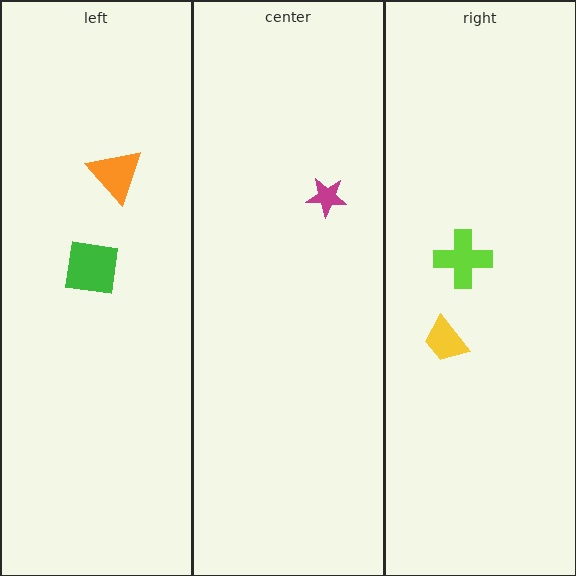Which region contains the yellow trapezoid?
The right region.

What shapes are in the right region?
The lime cross, the yellow trapezoid.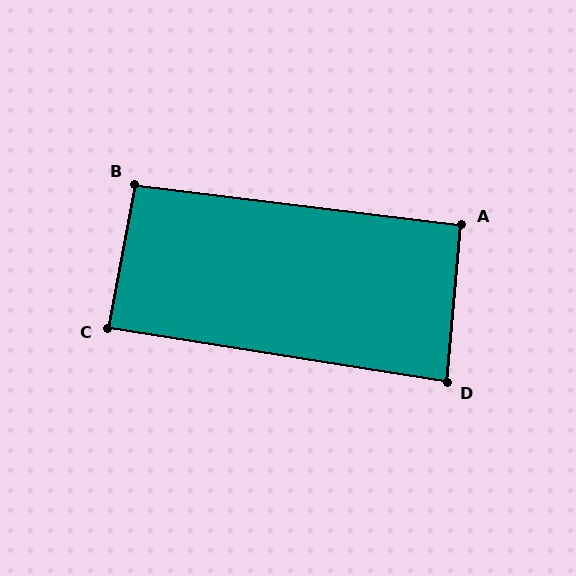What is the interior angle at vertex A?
Approximately 92 degrees (approximately right).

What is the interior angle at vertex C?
Approximately 88 degrees (approximately right).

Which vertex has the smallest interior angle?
D, at approximately 86 degrees.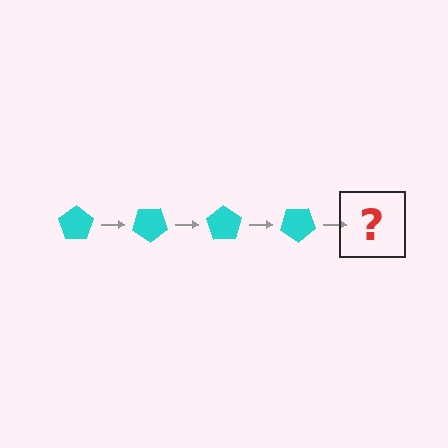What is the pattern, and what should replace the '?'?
The pattern is that the pentagon rotates 35 degrees each step. The '?' should be a cyan pentagon rotated 140 degrees.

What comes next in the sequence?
The next element should be a cyan pentagon rotated 140 degrees.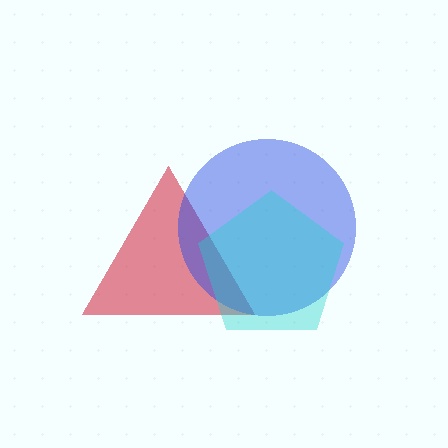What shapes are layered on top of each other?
The layered shapes are: a red triangle, a blue circle, a cyan pentagon.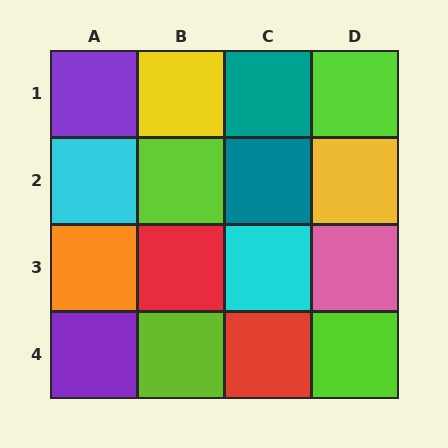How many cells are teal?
2 cells are teal.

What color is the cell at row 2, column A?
Cyan.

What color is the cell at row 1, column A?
Purple.